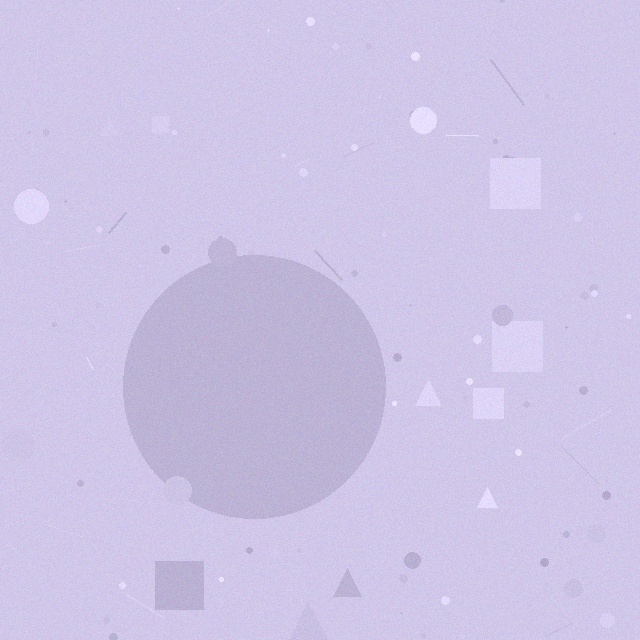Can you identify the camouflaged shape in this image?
The camouflaged shape is a circle.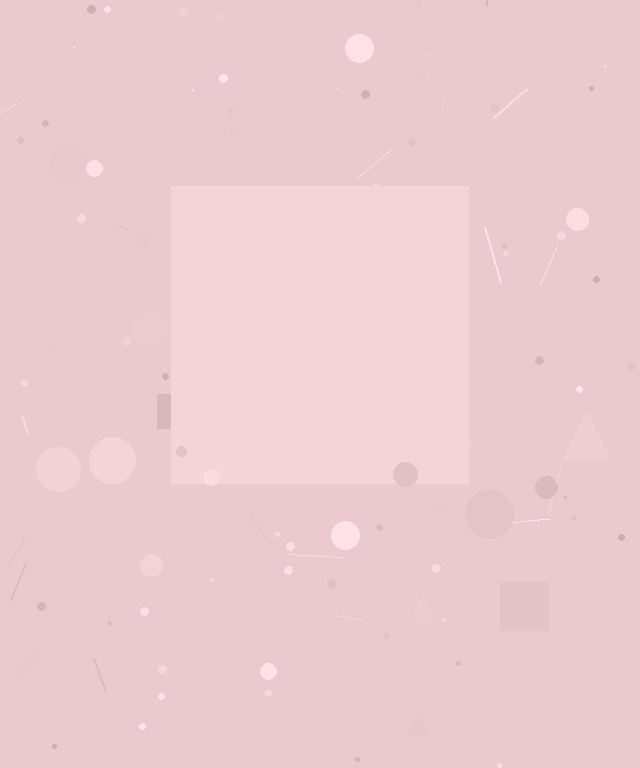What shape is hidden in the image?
A square is hidden in the image.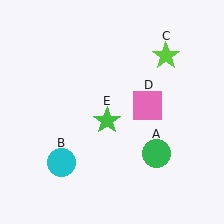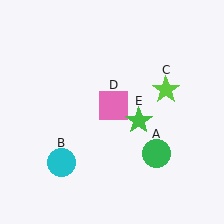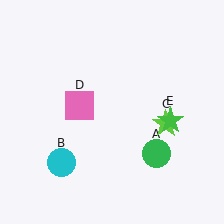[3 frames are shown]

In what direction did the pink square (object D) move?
The pink square (object D) moved left.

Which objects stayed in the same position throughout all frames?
Green circle (object A) and cyan circle (object B) remained stationary.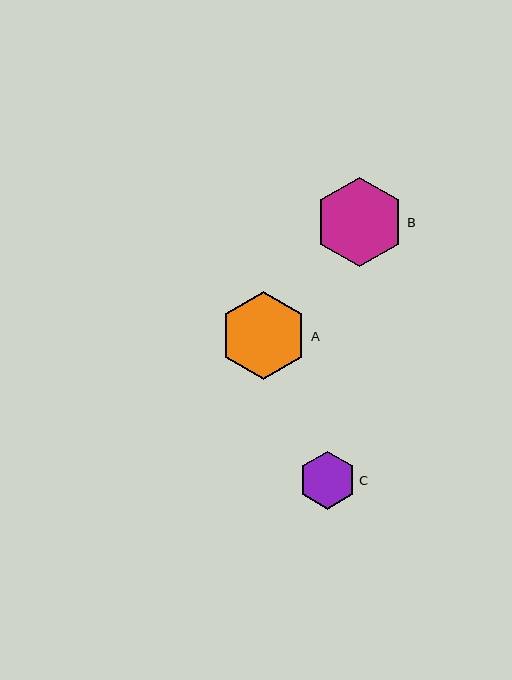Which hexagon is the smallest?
Hexagon C is the smallest with a size of approximately 57 pixels.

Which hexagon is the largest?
Hexagon B is the largest with a size of approximately 89 pixels.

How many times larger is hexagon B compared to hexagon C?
Hexagon B is approximately 1.6 times the size of hexagon C.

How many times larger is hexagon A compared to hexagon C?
Hexagon A is approximately 1.5 times the size of hexagon C.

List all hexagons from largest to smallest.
From largest to smallest: B, A, C.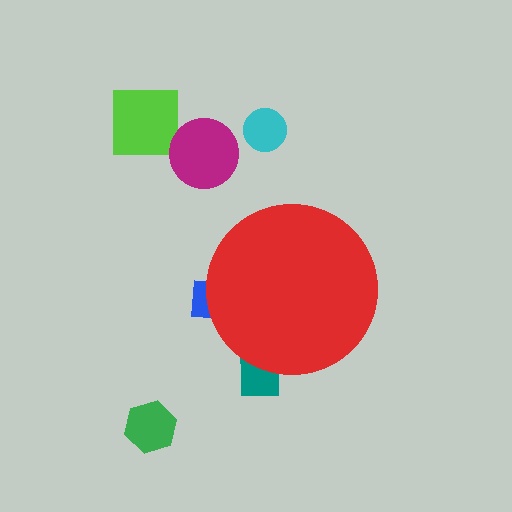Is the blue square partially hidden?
Yes, the blue square is partially hidden behind the red circle.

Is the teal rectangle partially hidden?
Yes, the teal rectangle is partially hidden behind the red circle.